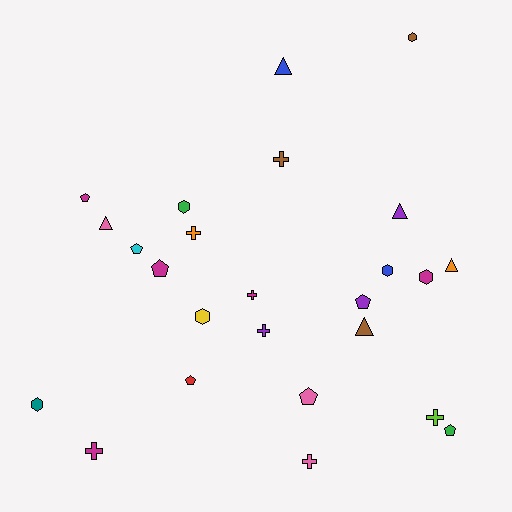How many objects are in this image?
There are 25 objects.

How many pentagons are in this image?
There are 7 pentagons.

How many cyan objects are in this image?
There is 1 cyan object.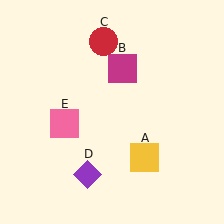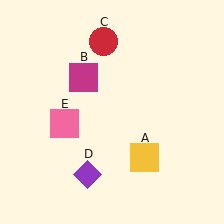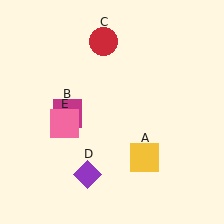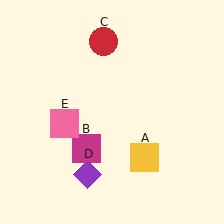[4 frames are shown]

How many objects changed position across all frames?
1 object changed position: magenta square (object B).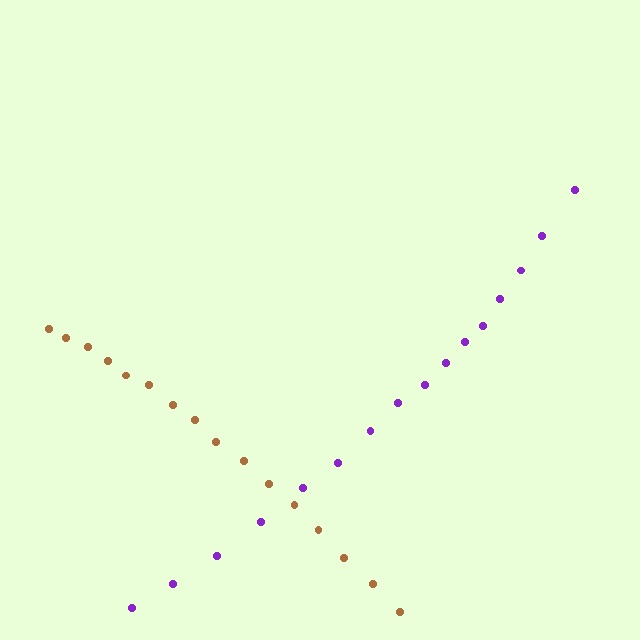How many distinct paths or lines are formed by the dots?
There are 2 distinct paths.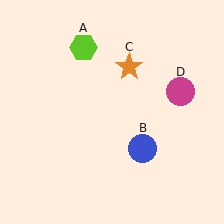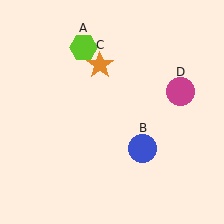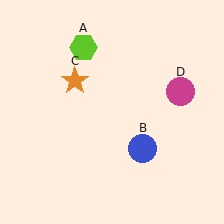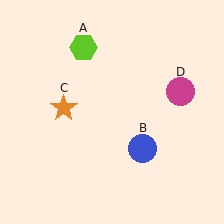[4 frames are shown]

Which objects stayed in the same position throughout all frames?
Lime hexagon (object A) and blue circle (object B) and magenta circle (object D) remained stationary.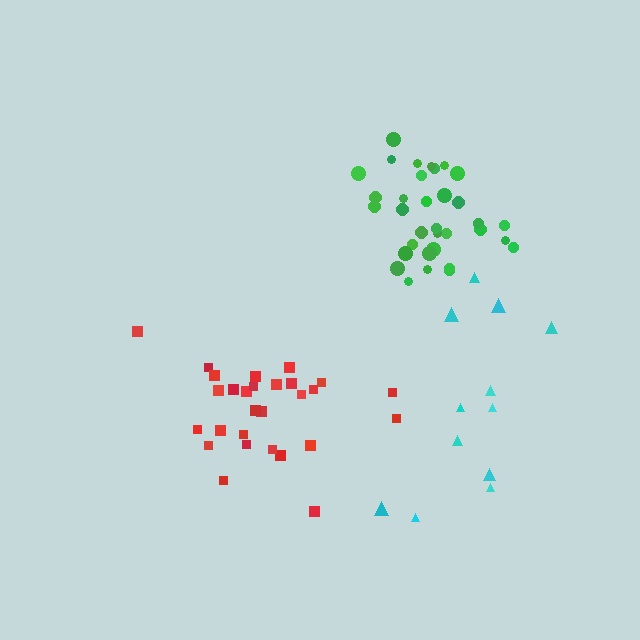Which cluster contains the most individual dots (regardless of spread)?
Green (34).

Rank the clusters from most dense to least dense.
green, red, cyan.